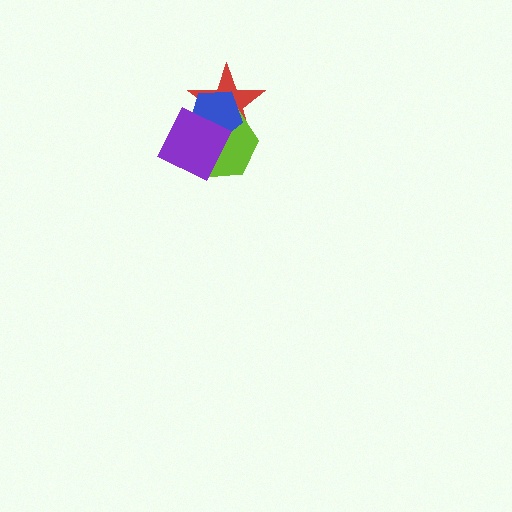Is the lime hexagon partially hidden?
Yes, it is partially covered by another shape.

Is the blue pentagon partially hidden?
Yes, it is partially covered by another shape.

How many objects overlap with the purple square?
3 objects overlap with the purple square.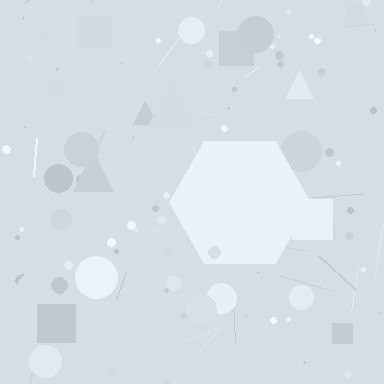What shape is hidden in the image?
A hexagon is hidden in the image.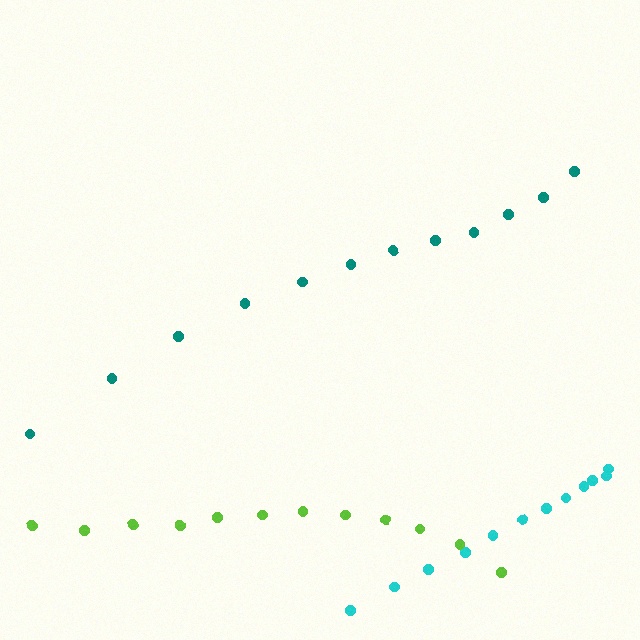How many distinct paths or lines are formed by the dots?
There are 3 distinct paths.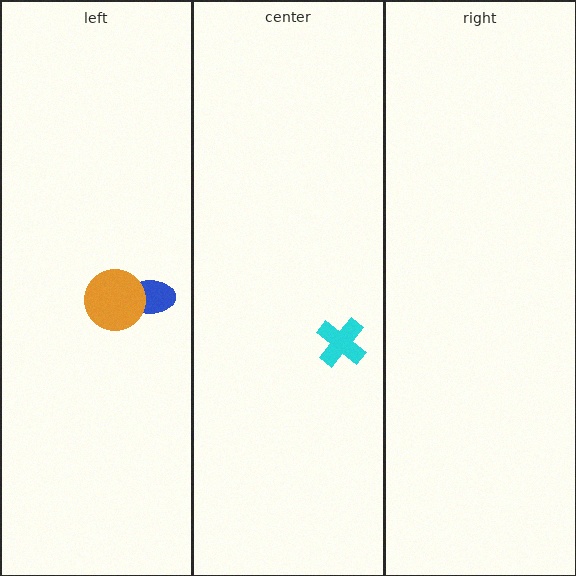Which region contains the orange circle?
The left region.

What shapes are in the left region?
The blue ellipse, the orange circle.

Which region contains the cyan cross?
The center region.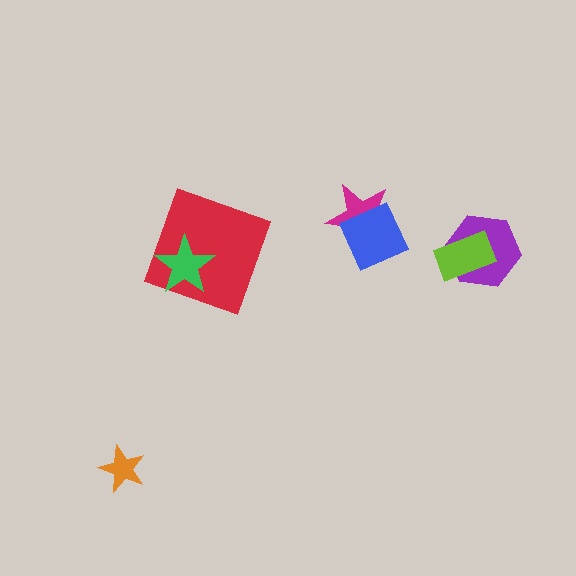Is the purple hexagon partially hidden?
Yes, it is partially covered by another shape.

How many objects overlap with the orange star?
0 objects overlap with the orange star.